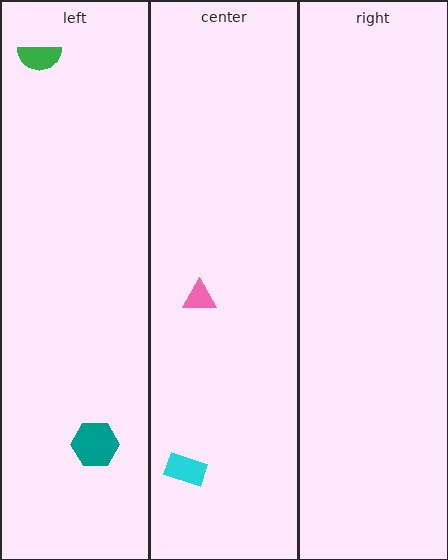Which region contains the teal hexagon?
The left region.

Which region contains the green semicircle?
The left region.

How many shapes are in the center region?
2.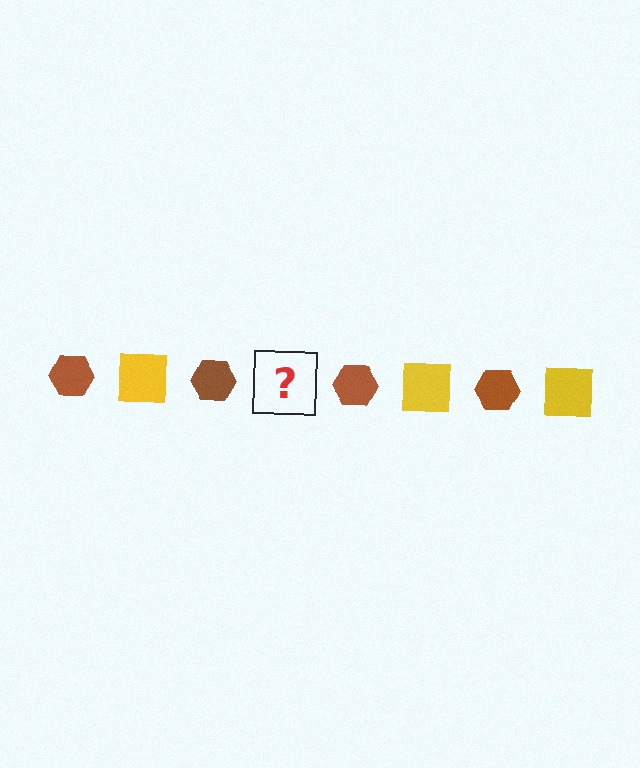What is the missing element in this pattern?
The missing element is a yellow square.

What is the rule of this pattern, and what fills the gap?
The rule is that the pattern alternates between brown hexagon and yellow square. The gap should be filled with a yellow square.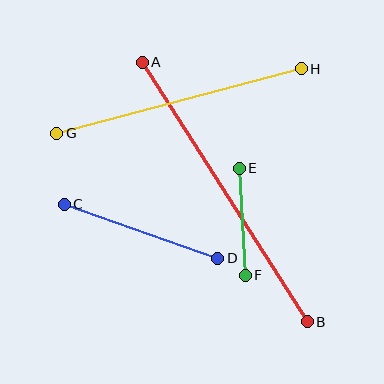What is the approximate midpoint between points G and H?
The midpoint is at approximately (179, 101) pixels.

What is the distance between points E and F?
The distance is approximately 107 pixels.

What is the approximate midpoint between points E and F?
The midpoint is at approximately (242, 222) pixels.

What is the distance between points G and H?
The distance is approximately 253 pixels.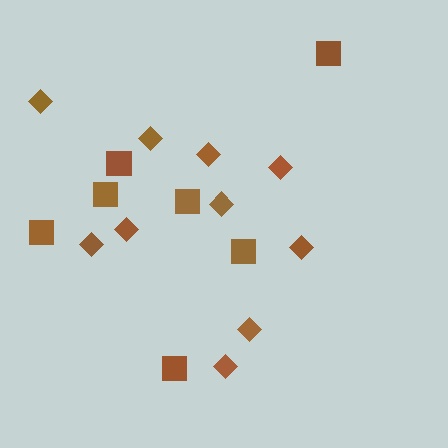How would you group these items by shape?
There are 2 groups: one group of squares (7) and one group of diamonds (10).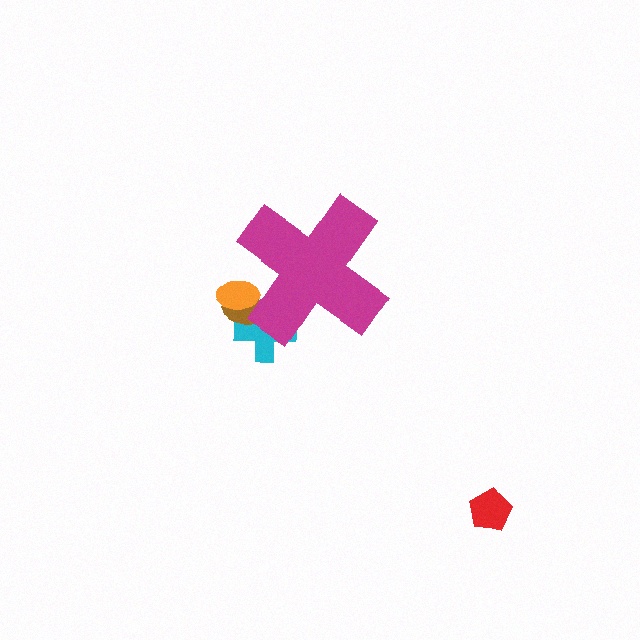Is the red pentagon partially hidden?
No, the red pentagon is fully visible.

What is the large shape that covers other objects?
A magenta cross.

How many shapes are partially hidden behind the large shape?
3 shapes are partially hidden.